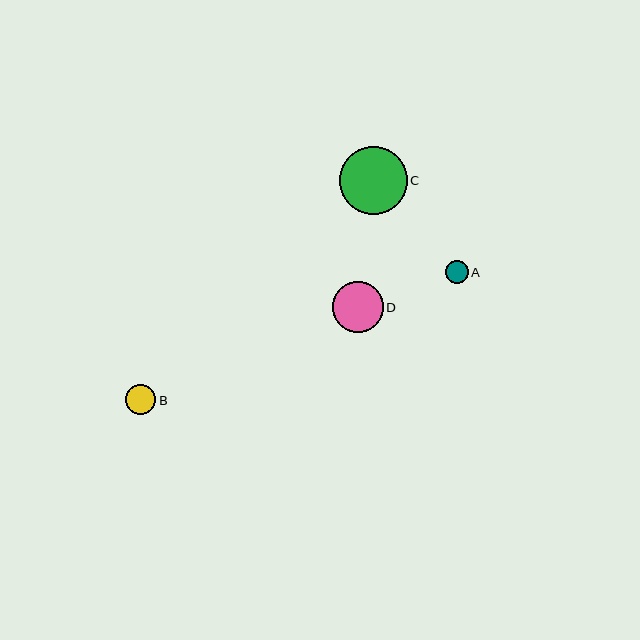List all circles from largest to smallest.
From largest to smallest: C, D, B, A.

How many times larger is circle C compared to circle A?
Circle C is approximately 3.0 times the size of circle A.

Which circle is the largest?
Circle C is the largest with a size of approximately 68 pixels.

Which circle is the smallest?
Circle A is the smallest with a size of approximately 23 pixels.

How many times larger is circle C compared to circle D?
Circle C is approximately 1.3 times the size of circle D.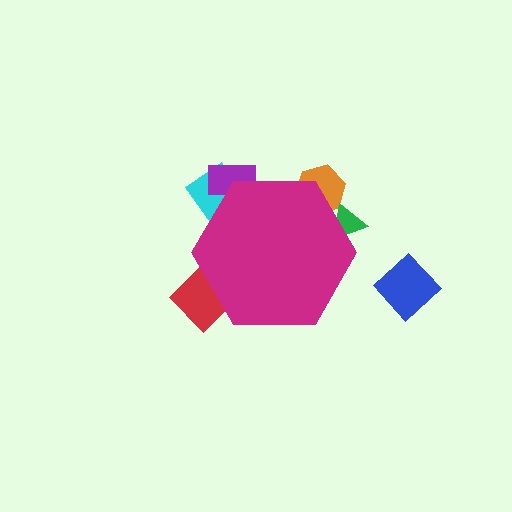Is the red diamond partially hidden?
Yes, the red diamond is partially hidden behind the magenta hexagon.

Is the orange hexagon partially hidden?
Yes, the orange hexagon is partially hidden behind the magenta hexagon.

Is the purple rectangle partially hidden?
Yes, the purple rectangle is partially hidden behind the magenta hexagon.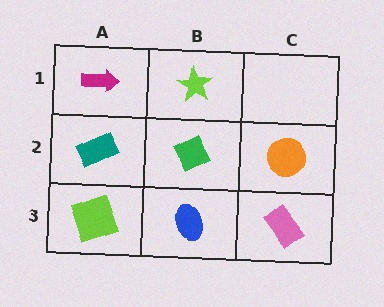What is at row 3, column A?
A lime square.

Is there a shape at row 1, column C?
No, that cell is empty.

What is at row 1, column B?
A lime star.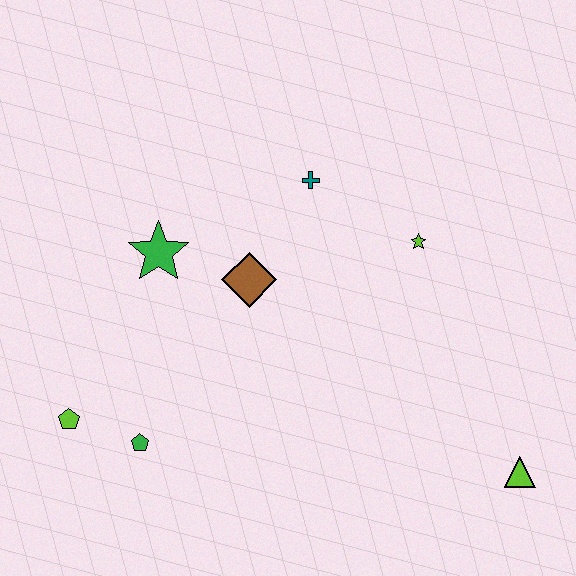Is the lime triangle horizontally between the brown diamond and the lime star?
No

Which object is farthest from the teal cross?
The lime triangle is farthest from the teal cross.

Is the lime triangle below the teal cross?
Yes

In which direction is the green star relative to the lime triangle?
The green star is to the left of the lime triangle.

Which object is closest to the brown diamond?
The green star is closest to the brown diamond.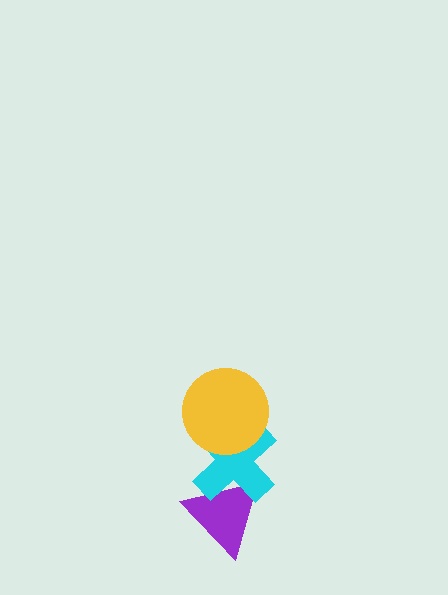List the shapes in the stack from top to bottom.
From top to bottom: the yellow circle, the cyan cross, the purple triangle.